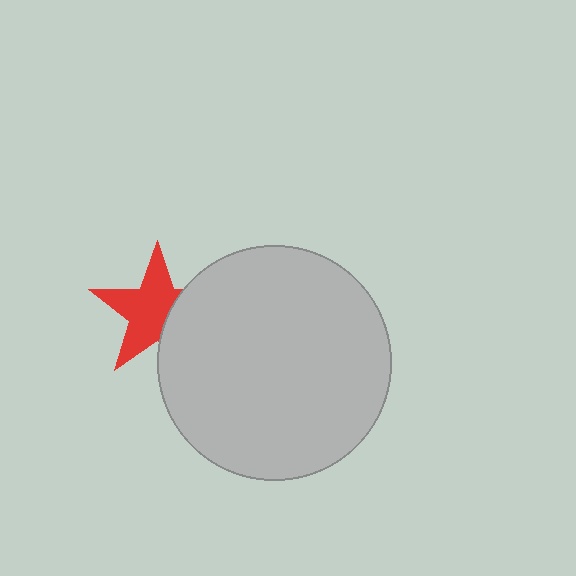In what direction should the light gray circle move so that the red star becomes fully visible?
The light gray circle should move right. That is the shortest direction to clear the overlap and leave the red star fully visible.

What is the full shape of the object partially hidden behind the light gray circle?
The partially hidden object is a red star.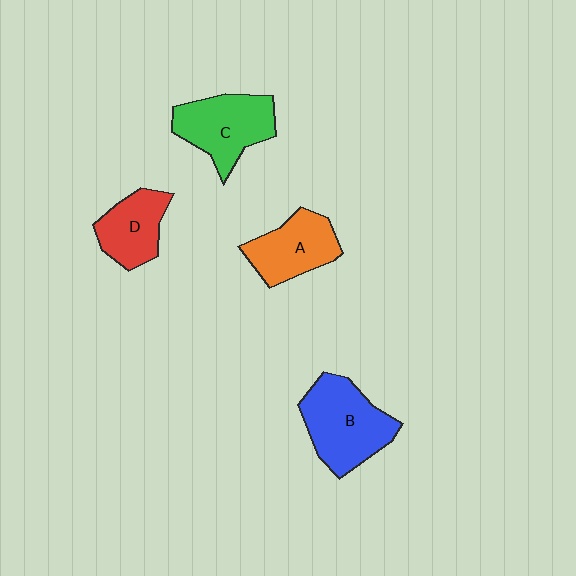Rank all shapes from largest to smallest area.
From largest to smallest: B (blue), C (green), A (orange), D (red).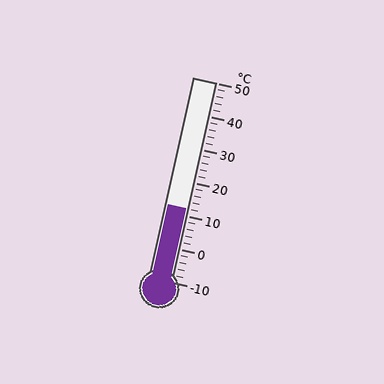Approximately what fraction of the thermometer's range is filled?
The thermometer is filled to approximately 35% of its range.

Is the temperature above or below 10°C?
The temperature is above 10°C.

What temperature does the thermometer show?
The thermometer shows approximately 12°C.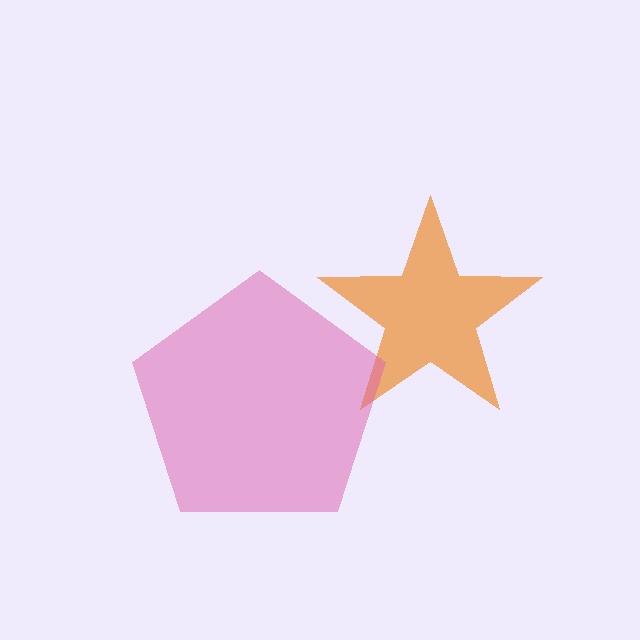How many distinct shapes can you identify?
There are 2 distinct shapes: an orange star, a pink pentagon.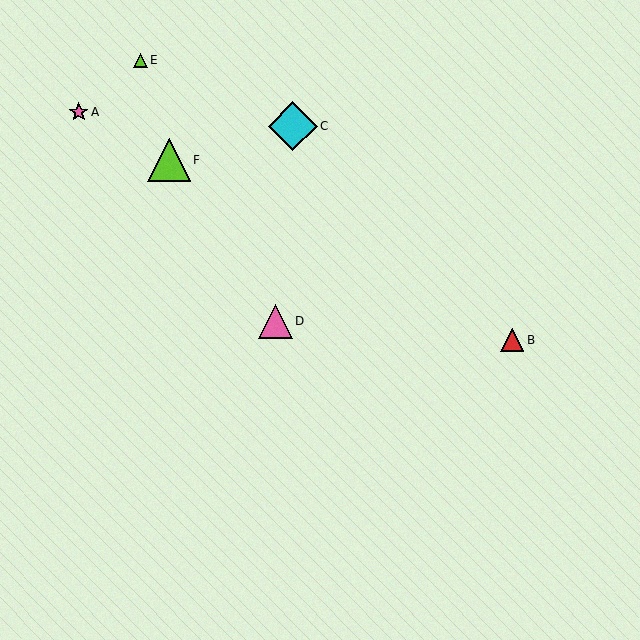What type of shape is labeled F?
Shape F is a lime triangle.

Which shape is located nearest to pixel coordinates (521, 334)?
The red triangle (labeled B) at (512, 340) is nearest to that location.